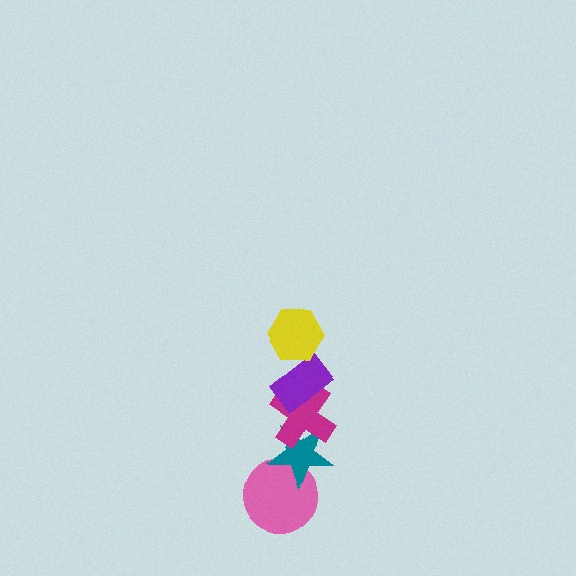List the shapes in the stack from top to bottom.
From top to bottom: the yellow hexagon, the purple rectangle, the magenta cross, the teal star, the pink circle.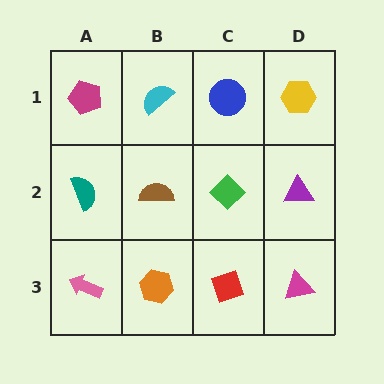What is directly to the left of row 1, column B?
A magenta pentagon.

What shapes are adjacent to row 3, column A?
A teal semicircle (row 2, column A), an orange hexagon (row 3, column B).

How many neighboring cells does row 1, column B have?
3.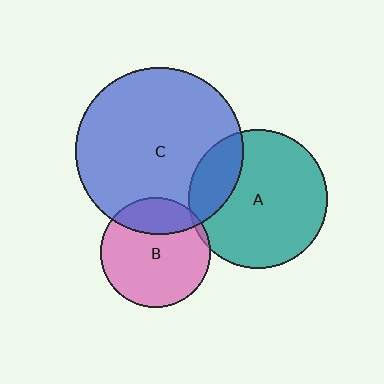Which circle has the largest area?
Circle C (blue).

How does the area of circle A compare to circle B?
Approximately 1.6 times.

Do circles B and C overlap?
Yes.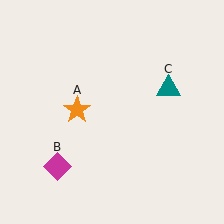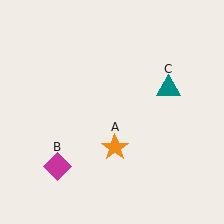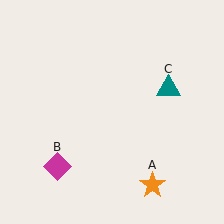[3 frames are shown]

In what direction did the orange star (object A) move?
The orange star (object A) moved down and to the right.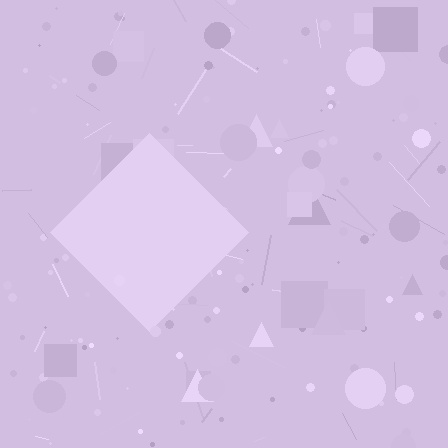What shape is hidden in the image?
A diamond is hidden in the image.